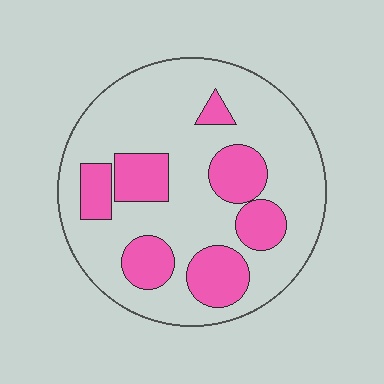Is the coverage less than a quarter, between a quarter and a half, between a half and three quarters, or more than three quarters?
Between a quarter and a half.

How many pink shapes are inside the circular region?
7.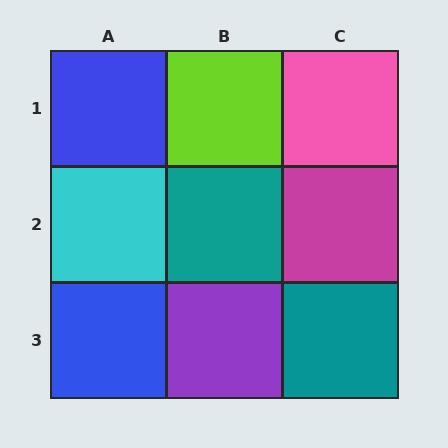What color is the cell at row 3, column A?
Blue.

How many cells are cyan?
1 cell is cyan.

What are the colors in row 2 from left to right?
Cyan, teal, magenta.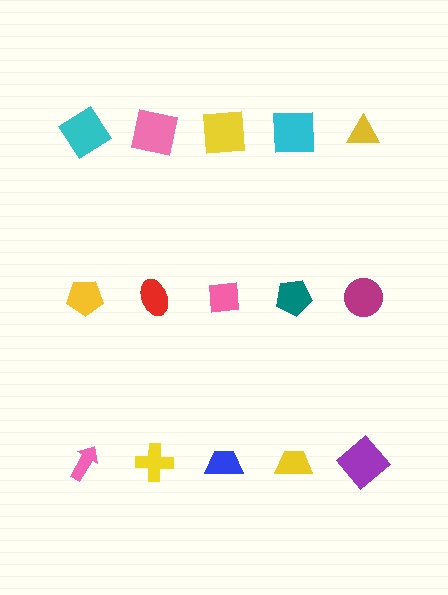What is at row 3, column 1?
A pink arrow.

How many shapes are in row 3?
5 shapes.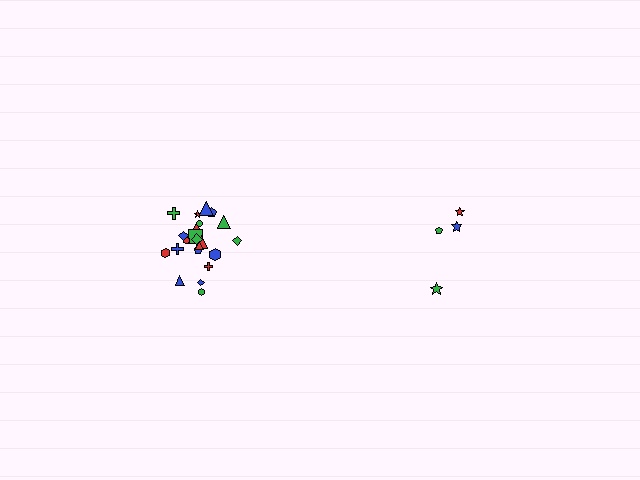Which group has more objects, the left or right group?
The left group.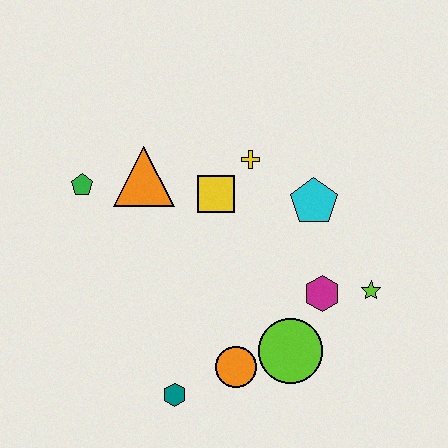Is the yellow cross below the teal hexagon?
No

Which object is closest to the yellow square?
The yellow cross is closest to the yellow square.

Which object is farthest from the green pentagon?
The lime star is farthest from the green pentagon.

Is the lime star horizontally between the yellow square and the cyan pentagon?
No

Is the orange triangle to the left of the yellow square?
Yes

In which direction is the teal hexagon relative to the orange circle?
The teal hexagon is to the left of the orange circle.